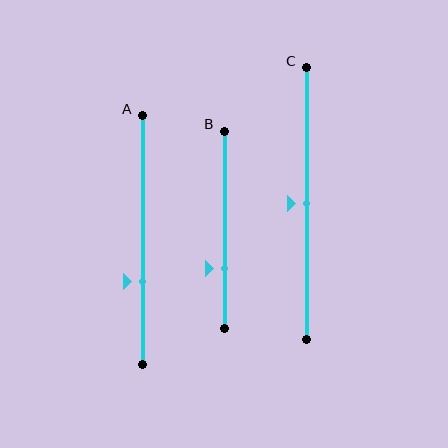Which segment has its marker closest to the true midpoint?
Segment C has its marker closest to the true midpoint.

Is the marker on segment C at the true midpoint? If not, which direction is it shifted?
Yes, the marker on segment C is at the true midpoint.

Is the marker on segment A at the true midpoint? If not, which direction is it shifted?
No, the marker on segment A is shifted downward by about 17% of the segment length.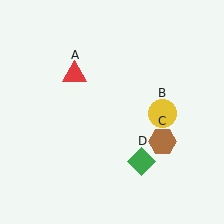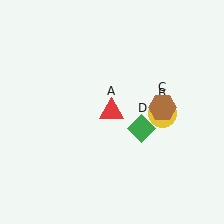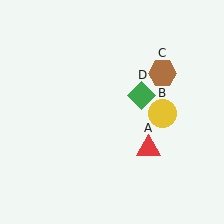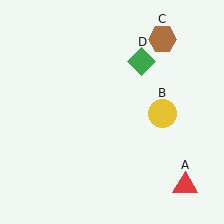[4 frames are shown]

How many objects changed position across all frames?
3 objects changed position: red triangle (object A), brown hexagon (object C), green diamond (object D).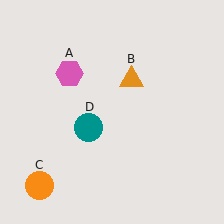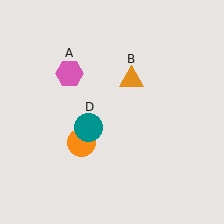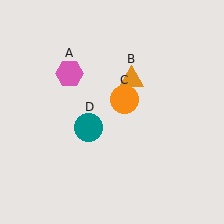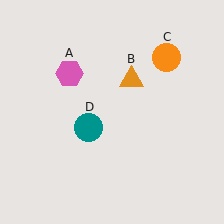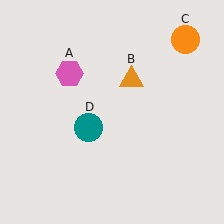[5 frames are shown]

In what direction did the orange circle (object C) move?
The orange circle (object C) moved up and to the right.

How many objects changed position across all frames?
1 object changed position: orange circle (object C).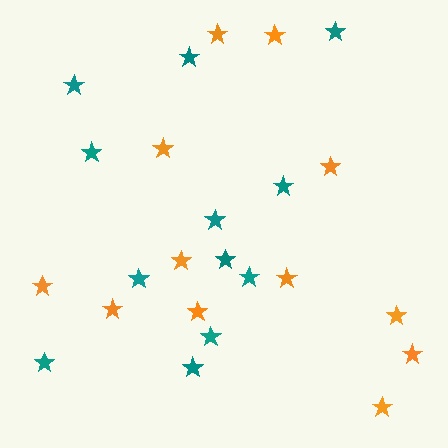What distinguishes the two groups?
There are 2 groups: one group of teal stars (12) and one group of orange stars (12).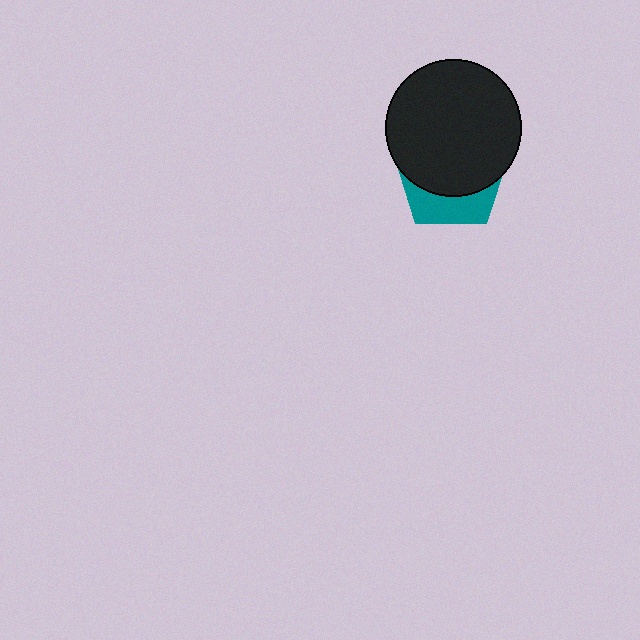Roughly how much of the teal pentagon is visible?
A small part of it is visible (roughly 32%).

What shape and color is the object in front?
The object in front is a black circle.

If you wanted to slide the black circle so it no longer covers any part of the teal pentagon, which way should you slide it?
Slide it up — that is the most direct way to separate the two shapes.